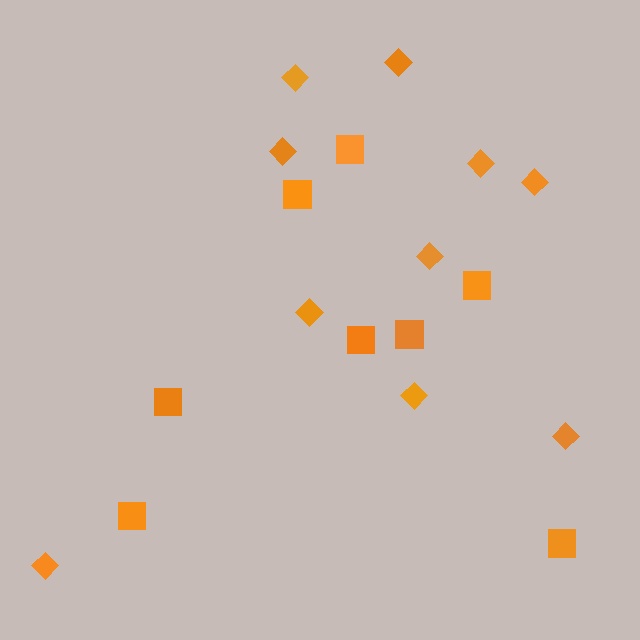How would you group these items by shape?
There are 2 groups: one group of diamonds (10) and one group of squares (8).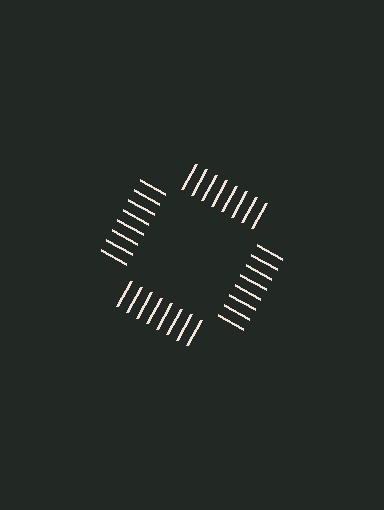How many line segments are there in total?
32 — 8 along each of the 4 edges.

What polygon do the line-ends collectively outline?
An illusory square — the line segments terminate on its edges but no continuous stroke is drawn.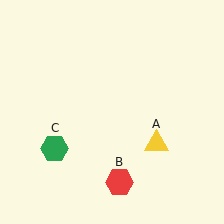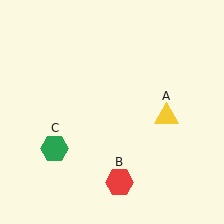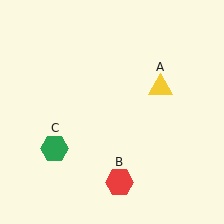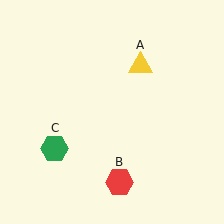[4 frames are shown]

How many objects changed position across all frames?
1 object changed position: yellow triangle (object A).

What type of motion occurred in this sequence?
The yellow triangle (object A) rotated counterclockwise around the center of the scene.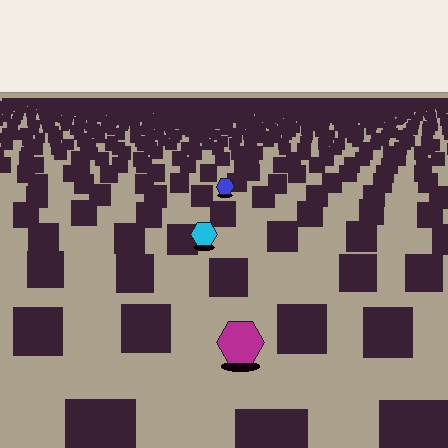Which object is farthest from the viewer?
The blue hexagon is farthest from the viewer. It appears smaller and the ground texture around it is denser.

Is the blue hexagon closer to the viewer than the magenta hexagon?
No. The magenta hexagon is closer — you can tell from the texture gradient: the ground texture is coarser near it.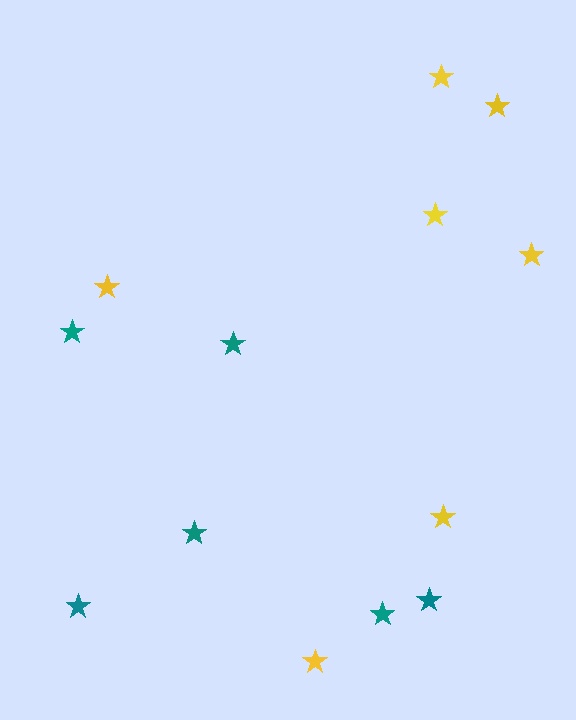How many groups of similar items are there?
There are 2 groups: one group of yellow stars (7) and one group of teal stars (6).